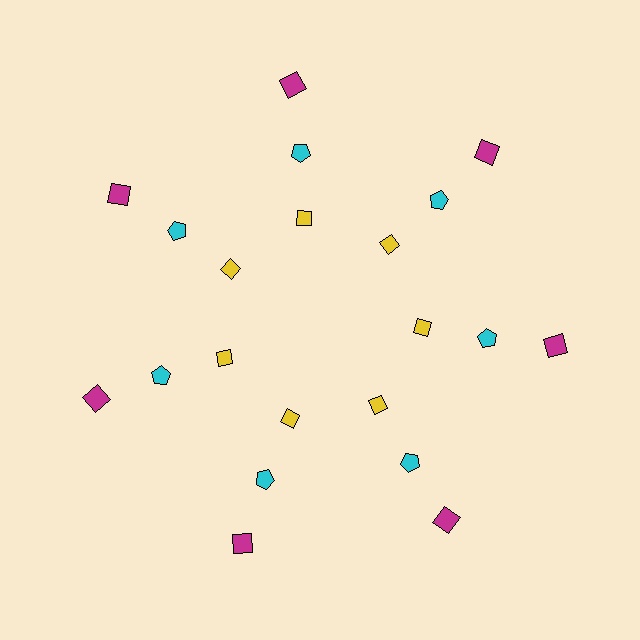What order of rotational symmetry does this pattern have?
This pattern has 7-fold rotational symmetry.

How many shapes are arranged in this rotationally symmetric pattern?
There are 21 shapes, arranged in 7 groups of 3.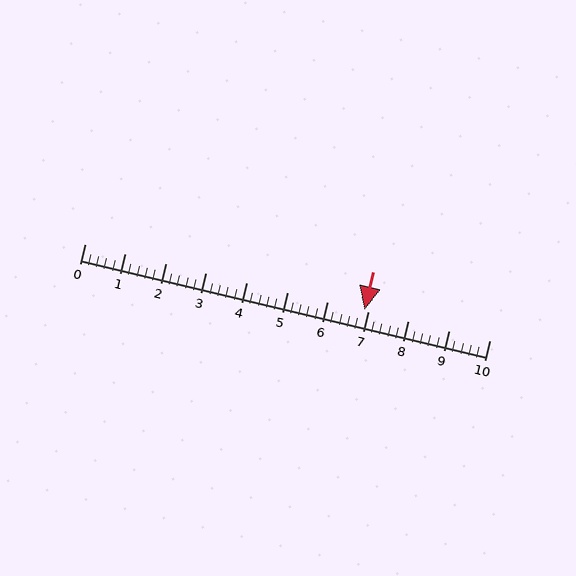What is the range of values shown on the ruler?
The ruler shows values from 0 to 10.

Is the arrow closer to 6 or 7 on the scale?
The arrow is closer to 7.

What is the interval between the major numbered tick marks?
The major tick marks are spaced 1 units apart.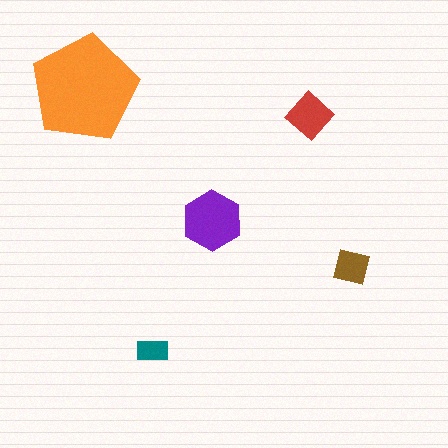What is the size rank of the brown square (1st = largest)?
4th.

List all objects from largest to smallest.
The orange pentagon, the purple hexagon, the red diamond, the brown square, the teal rectangle.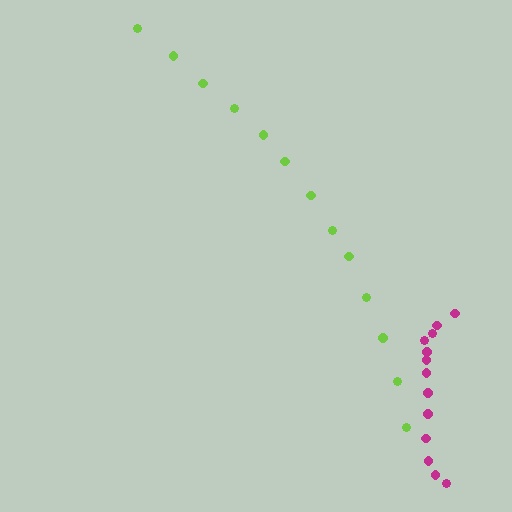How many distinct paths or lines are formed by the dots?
There are 2 distinct paths.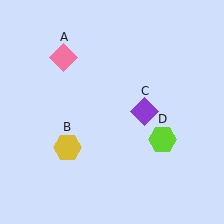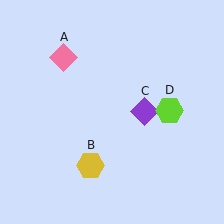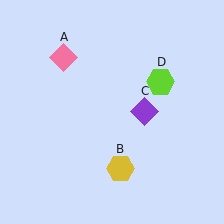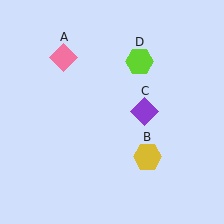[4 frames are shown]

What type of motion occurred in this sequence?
The yellow hexagon (object B), lime hexagon (object D) rotated counterclockwise around the center of the scene.